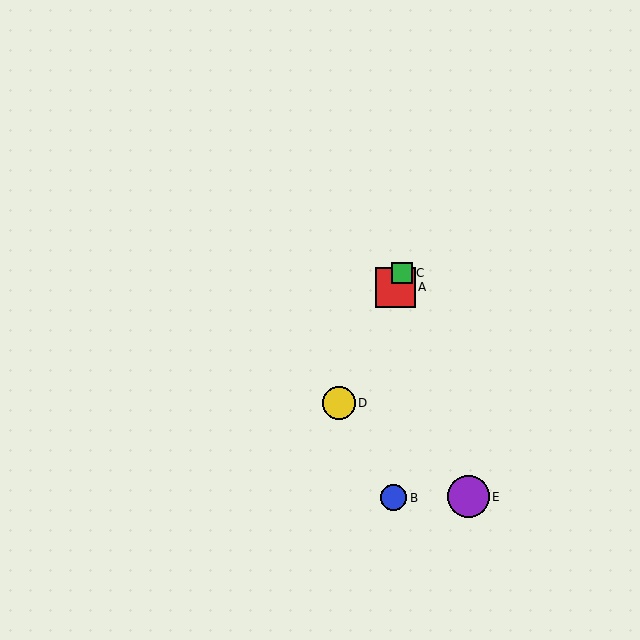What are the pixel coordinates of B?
Object B is at (394, 498).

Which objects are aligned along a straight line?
Objects A, C, D are aligned along a straight line.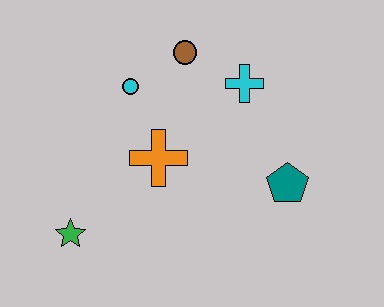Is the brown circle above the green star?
Yes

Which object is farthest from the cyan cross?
The green star is farthest from the cyan cross.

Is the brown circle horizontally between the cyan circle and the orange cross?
No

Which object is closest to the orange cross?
The cyan circle is closest to the orange cross.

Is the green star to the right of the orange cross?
No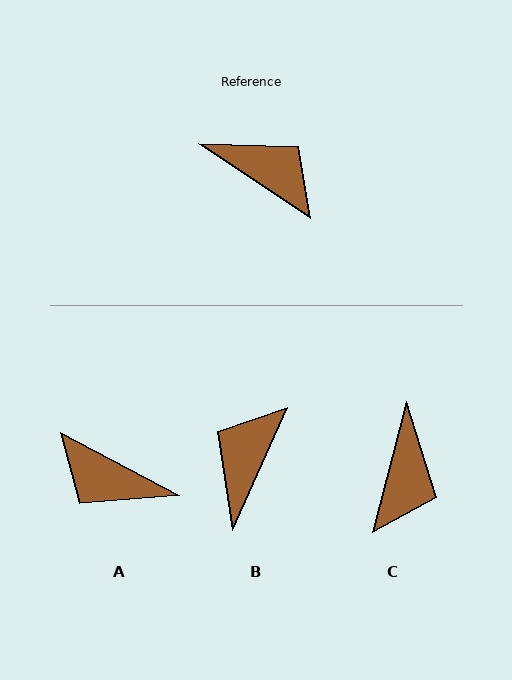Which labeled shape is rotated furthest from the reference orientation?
A, about 174 degrees away.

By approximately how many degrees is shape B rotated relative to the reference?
Approximately 100 degrees counter-clockwise.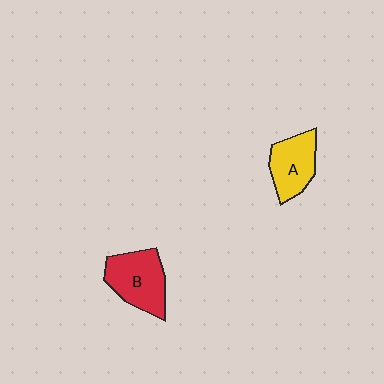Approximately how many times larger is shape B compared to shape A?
Approximately 1.2 times.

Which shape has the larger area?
Shape B (red).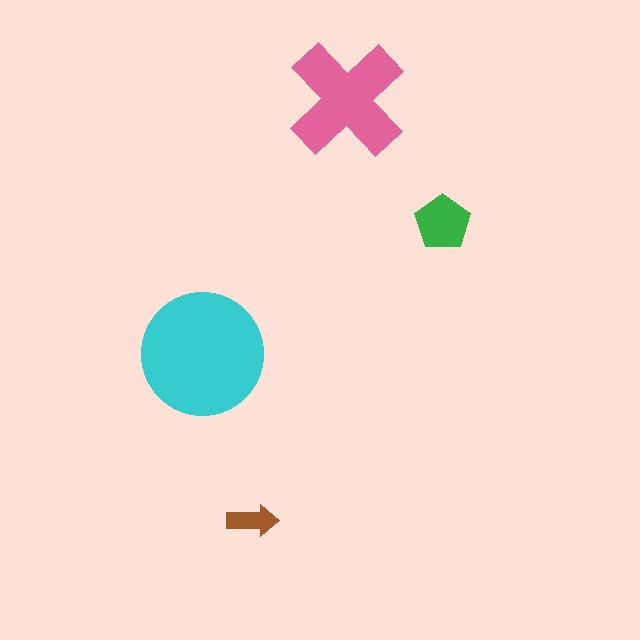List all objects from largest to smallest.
The cyan circle, the pink cross, the green pentagon, the brown arrow.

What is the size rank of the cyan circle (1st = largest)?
1st.